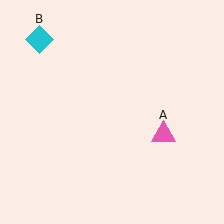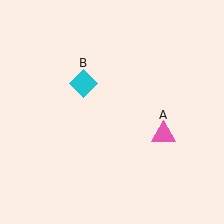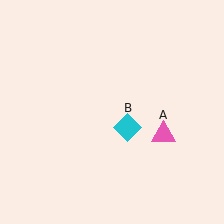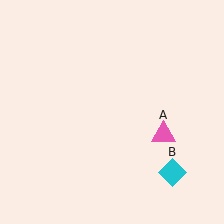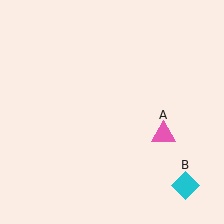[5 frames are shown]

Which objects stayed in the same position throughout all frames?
Pink triangle (object A) remained stationary.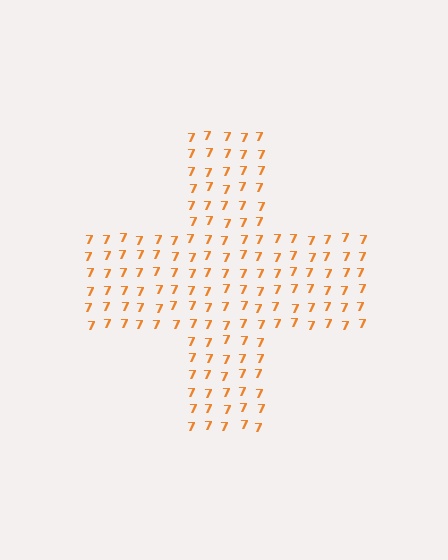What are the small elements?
The small elements are digit 7's.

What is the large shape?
The large shape is a cross.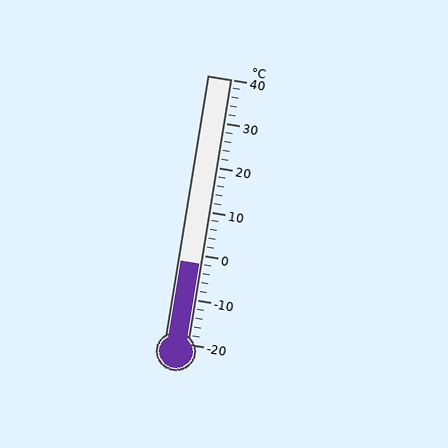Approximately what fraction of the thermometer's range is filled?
The thermometer is filled to approximately 30% of its range.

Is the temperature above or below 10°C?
The temperature is below 10°C.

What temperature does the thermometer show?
The thermometer shows approximately -2°C.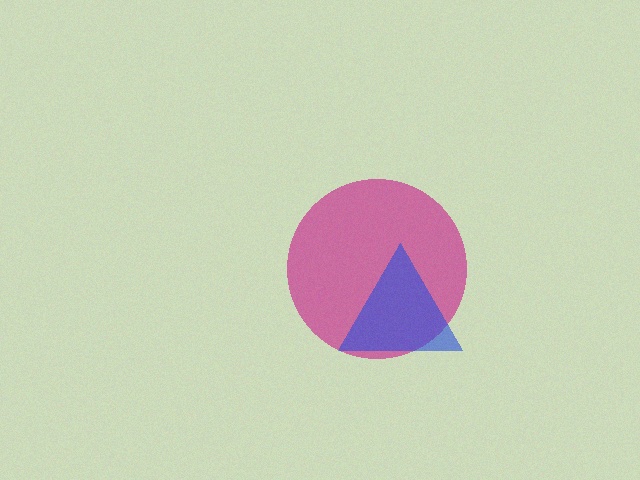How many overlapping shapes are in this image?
There are 2 overlapping shapes in the image.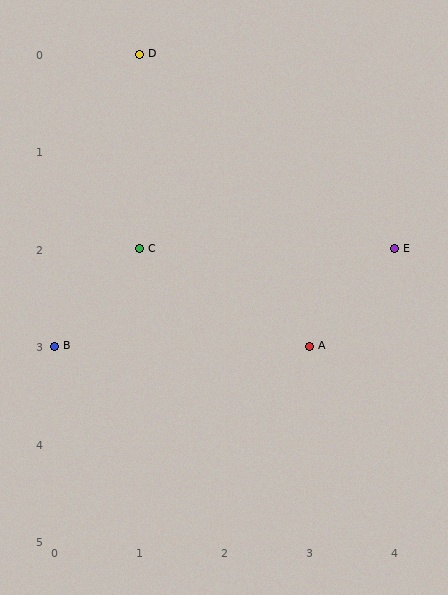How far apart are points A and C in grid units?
Points A and C are 2 columns and 1 row apart (about 2.2 grid units diagonally).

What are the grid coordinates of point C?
Point C is at grid coordinates (1, 2).